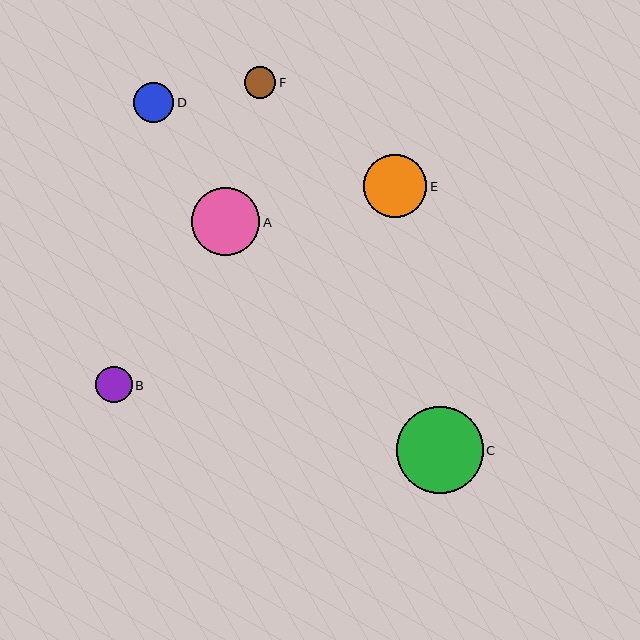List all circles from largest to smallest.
From largest to smallest: C, A, E, D, B, F.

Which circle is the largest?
Circle C is the largest with a size of approximately 87 pixels.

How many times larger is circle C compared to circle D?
Circle C is approximately 2.2 times the size of circle D.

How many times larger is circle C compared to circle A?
Circle C is approximately 1.3 times the size of circle A.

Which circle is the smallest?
Circle F is the smallest with a size of approximately 32 pixels.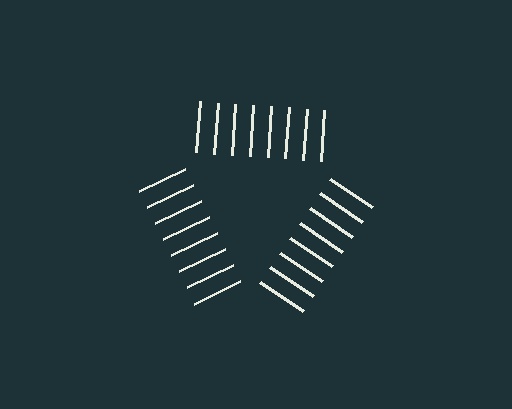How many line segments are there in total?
24 — 8 along each of the 3 edges.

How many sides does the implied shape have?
3 sides — the line-ends trace a triangle.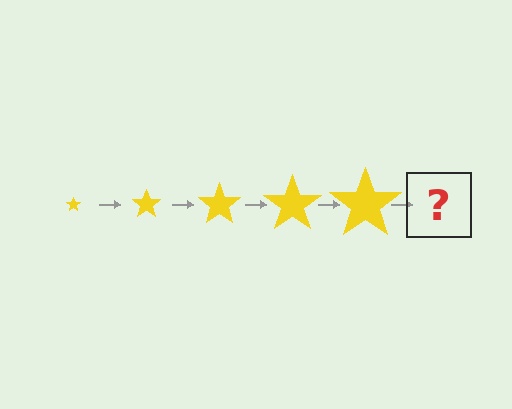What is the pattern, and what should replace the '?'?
The pattern is that the star gets progressively larger each step. The '?' should be a yellow star, larger than the previous one.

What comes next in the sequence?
The next element should be a yellow star, larger than the previous one.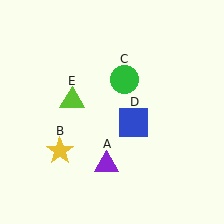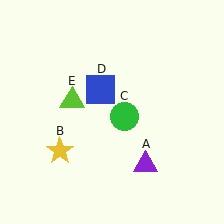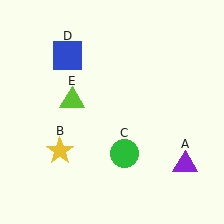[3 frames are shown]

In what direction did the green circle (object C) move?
The green circle (object C) moved down.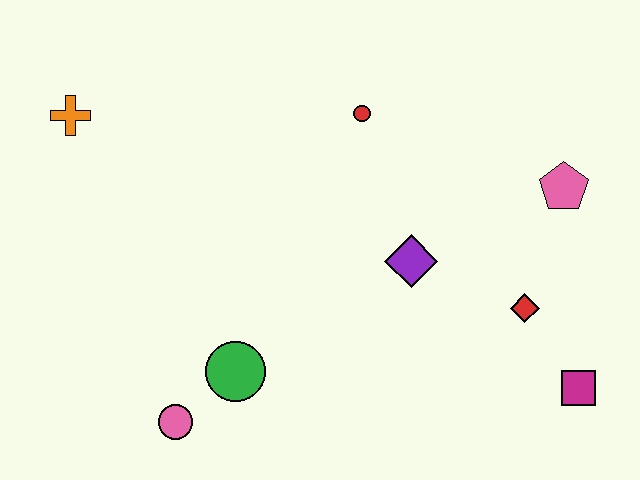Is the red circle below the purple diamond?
No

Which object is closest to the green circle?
The pink circle is closest to the green circle.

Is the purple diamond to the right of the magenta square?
No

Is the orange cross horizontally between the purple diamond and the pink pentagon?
No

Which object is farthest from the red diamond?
The orange cross is farthest from the red diamond.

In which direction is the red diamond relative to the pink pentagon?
The red diamond is below the pink pentagon.